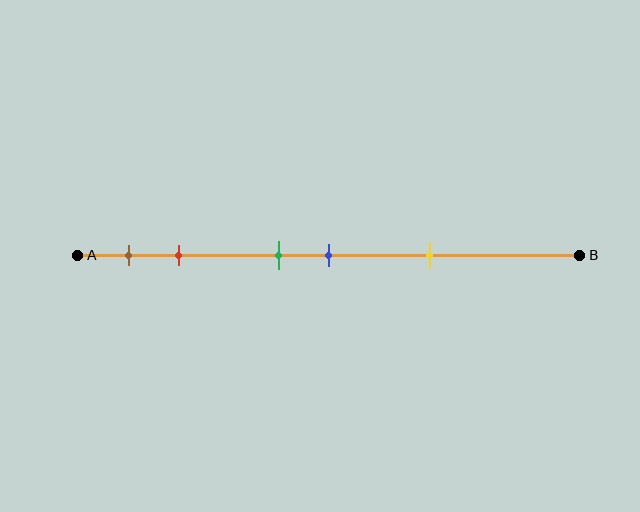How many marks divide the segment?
There are 5 marks dividing the segment.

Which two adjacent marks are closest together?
The green and blue marks are the closest adjacent pair.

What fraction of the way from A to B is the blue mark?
The blue mark is approximately 50% (0.5) of the way from A to B.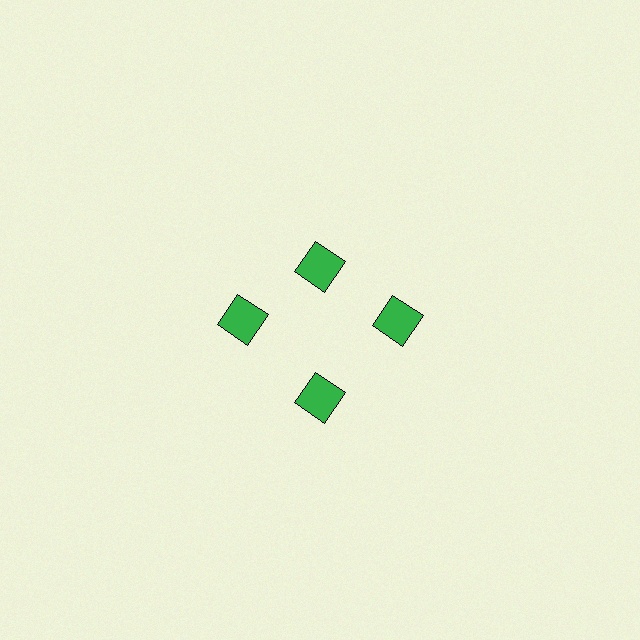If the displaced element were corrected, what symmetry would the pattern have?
It would have 4-fold rotational symmetry — the pattern would map onto itself every 90 degrees.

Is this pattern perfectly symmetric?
No. The 4 green squares are arranged in a ring, but one element near the 12 o'clock position is pulled inward toward the center, breaking the 4-fold rotational symmetry.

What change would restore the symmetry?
The symmetry would be restored by moving it outward, back onto the ring so that all 4 squares sit at equal angles and equal distance from the center.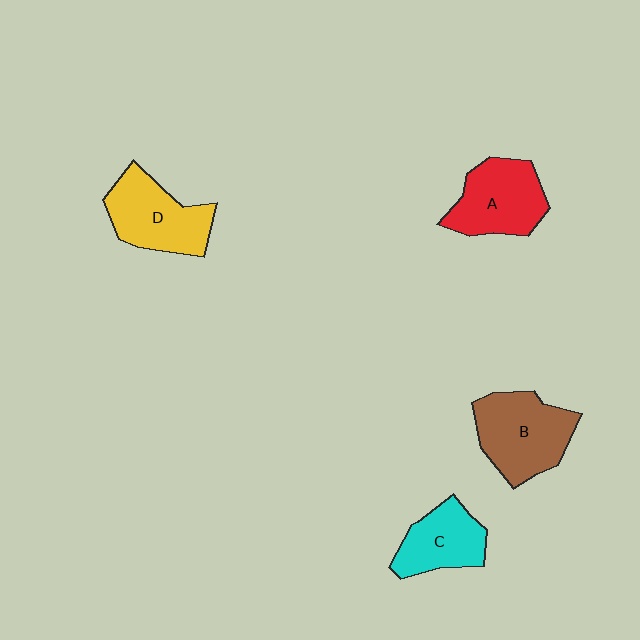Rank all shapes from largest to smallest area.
From largest to smallest: B (brown), D (yellow), A (red), C (cyan).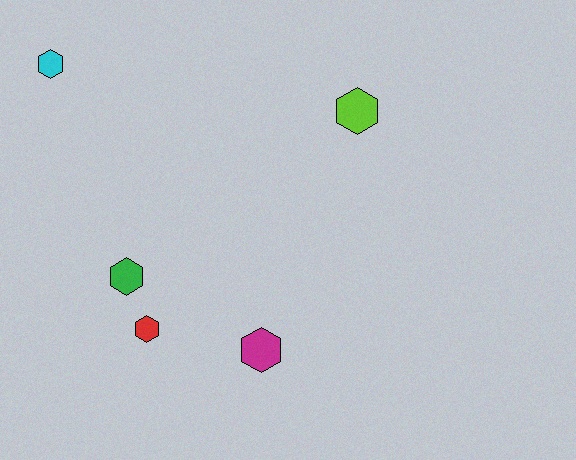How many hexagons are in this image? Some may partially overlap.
There are 5 hexagons.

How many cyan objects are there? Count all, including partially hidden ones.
There is 1 cyan object.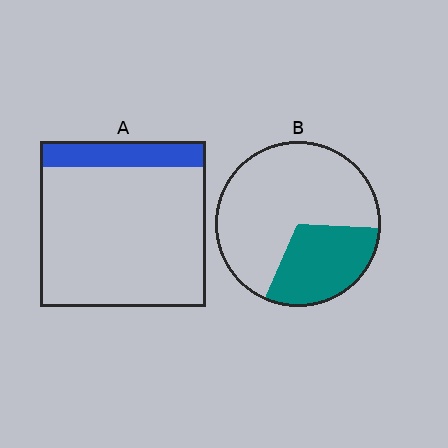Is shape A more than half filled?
No.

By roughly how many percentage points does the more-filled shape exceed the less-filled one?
By roughly 15 percentage points (B over A).